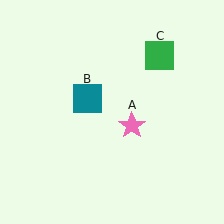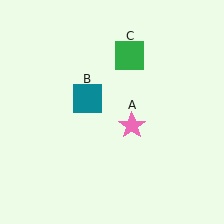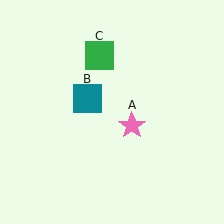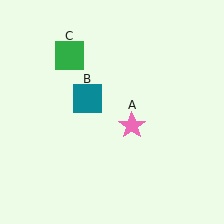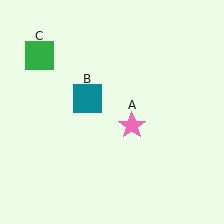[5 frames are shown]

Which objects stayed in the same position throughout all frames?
Pink star (object A) and teal square (object B) remained stationary.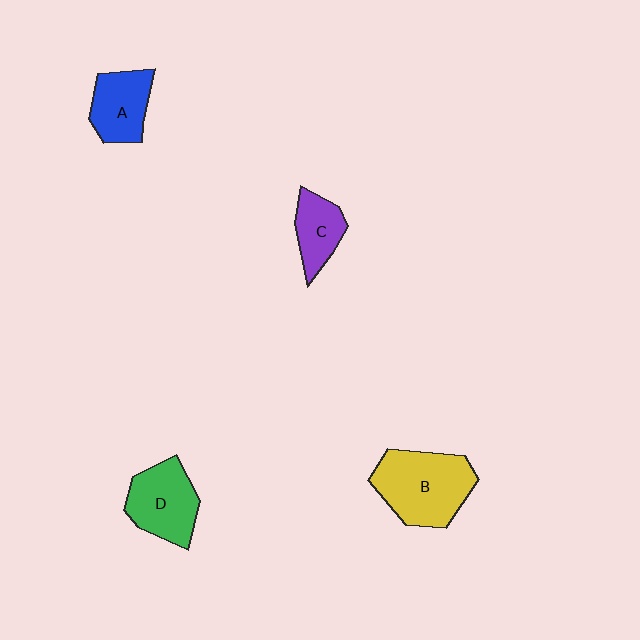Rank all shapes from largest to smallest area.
From largest to smallest: B (yellow), D (green), A (blue), C (purple).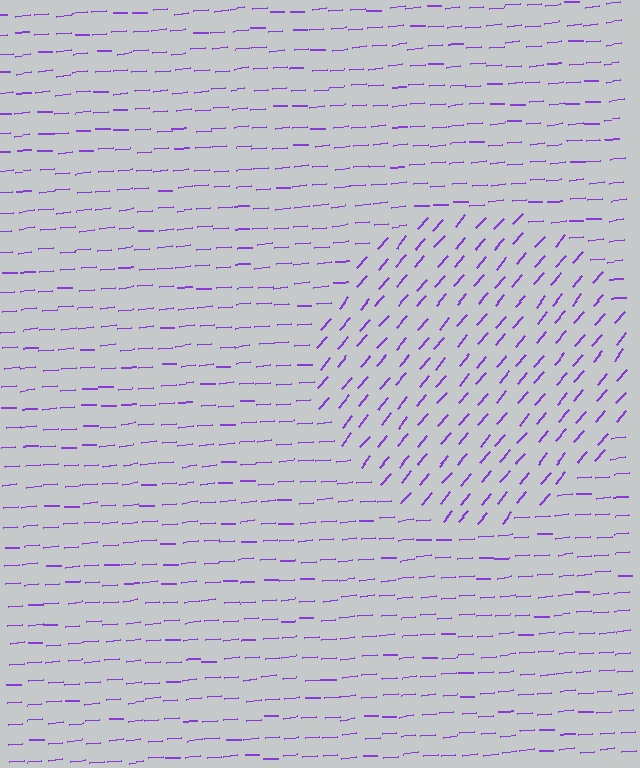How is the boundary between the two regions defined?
The boundary is defined purely by a change in line orientation (approximately 45 degrees difference). All lines are the same color and thickness.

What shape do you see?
I see a circle.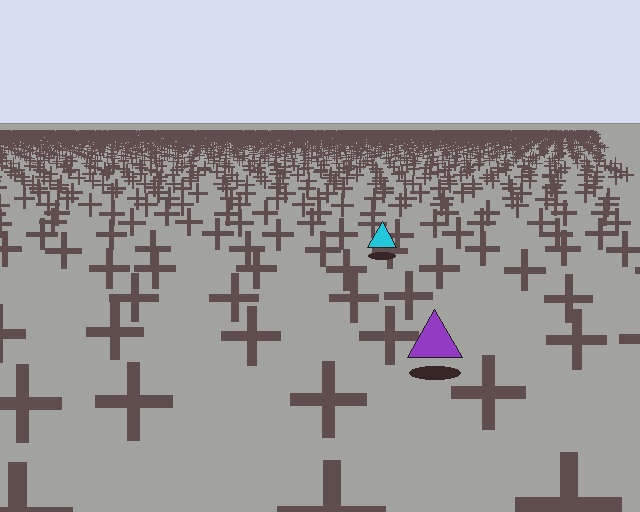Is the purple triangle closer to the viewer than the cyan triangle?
Yes. The purple triangle is closer — you can tell from the texture gradient: the ground texture is coarser near it.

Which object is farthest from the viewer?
The cyan triangle is farthest from the viewer. It appears smaller and the ground texture around it is denser.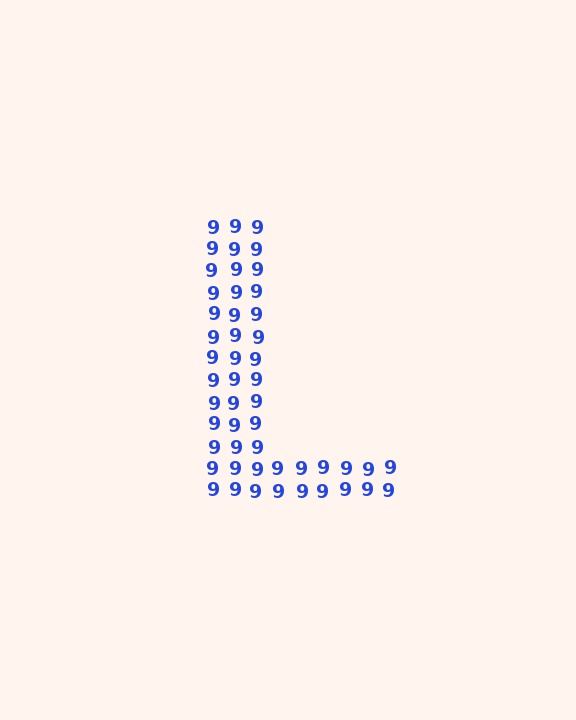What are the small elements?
The small elements are digit 9's.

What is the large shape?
The large shape is the letter L.